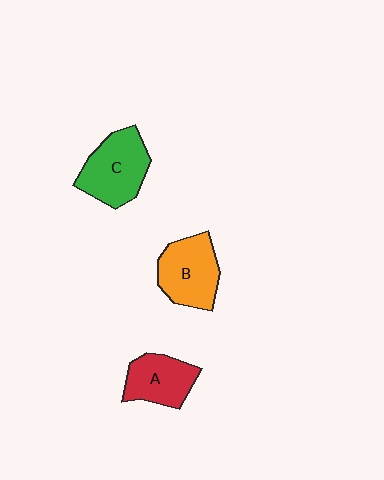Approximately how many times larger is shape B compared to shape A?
Approximately 1.2 times.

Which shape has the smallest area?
Shape A (red).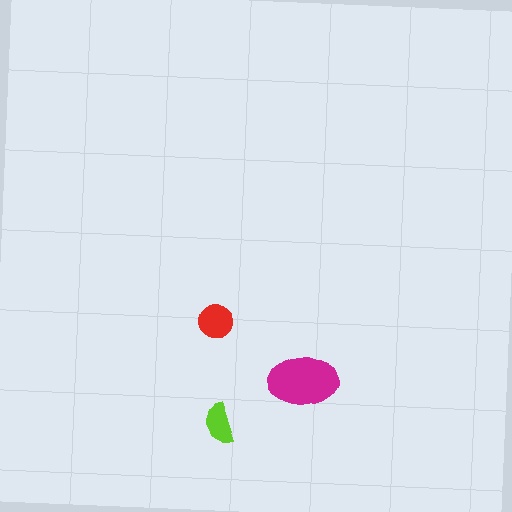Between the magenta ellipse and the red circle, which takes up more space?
The magenta ellipse.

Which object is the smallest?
The lime semicircle.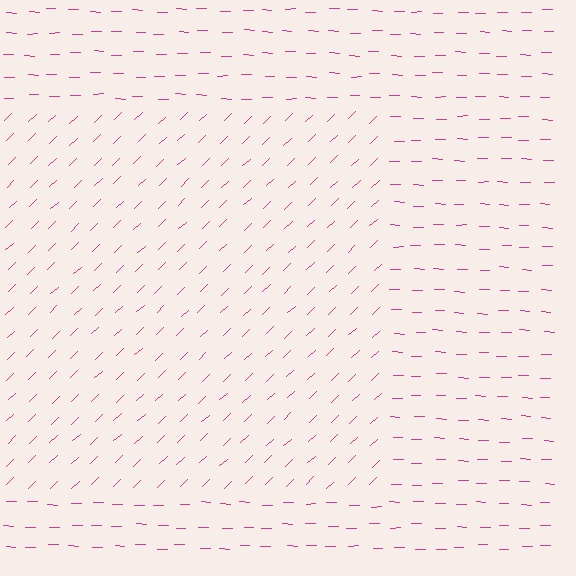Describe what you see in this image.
The image is filled with small magenta line segments. A rectangle region in the image has lines oriented differently from the surrounding lines, creating a visible texture boundary.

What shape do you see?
I see a rectangle.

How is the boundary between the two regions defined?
The boundary is defined purely by a change in line orientation (approximately 45 degrees difference). All lines are the same color and thickness.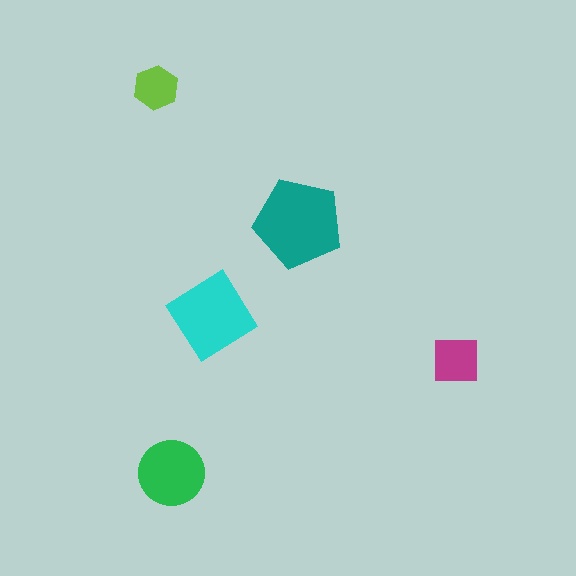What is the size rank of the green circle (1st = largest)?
3rd.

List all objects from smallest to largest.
The lime hexagon, the magenta square, the green circle, the cyan diamond, the teal pentagon.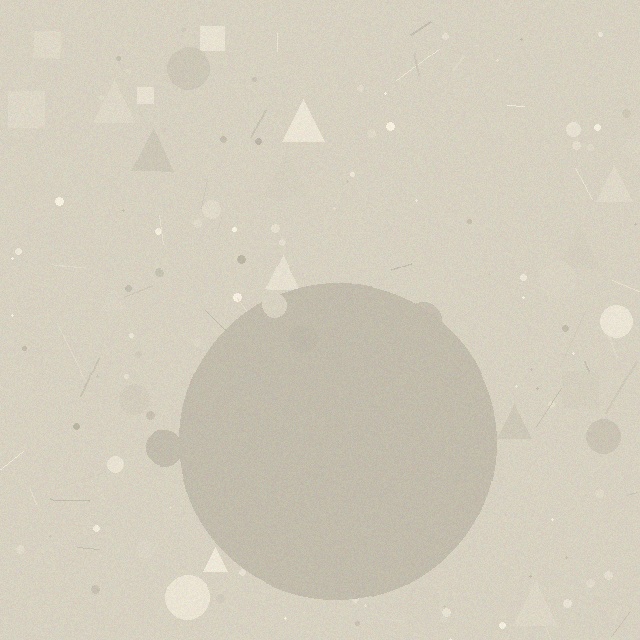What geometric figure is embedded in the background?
A circle is embedded in the background.